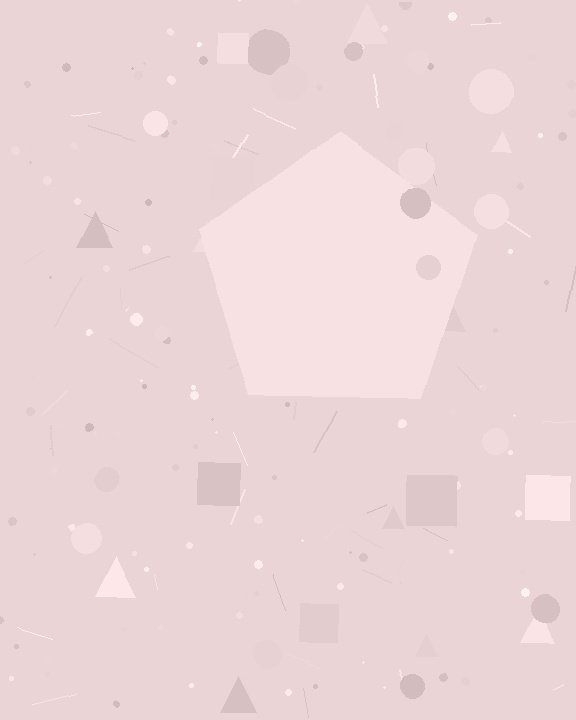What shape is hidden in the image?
A pentagon is hidden in the image.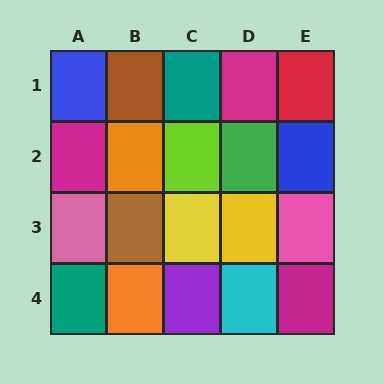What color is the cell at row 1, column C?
Teal.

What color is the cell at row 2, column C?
Lime.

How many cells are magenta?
3 cells are magenta.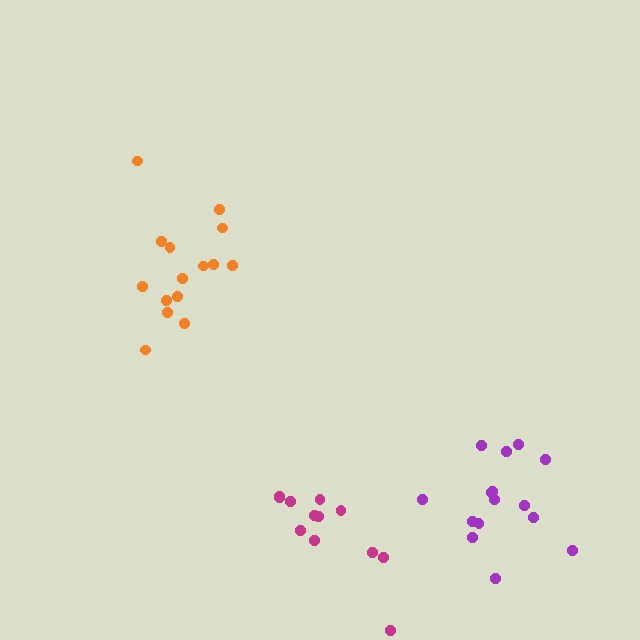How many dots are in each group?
Group 1: 12 dots, Group 2: 15 dots, Group 3: 15 dots (42 total).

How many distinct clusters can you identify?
There are 3 distinct clusters.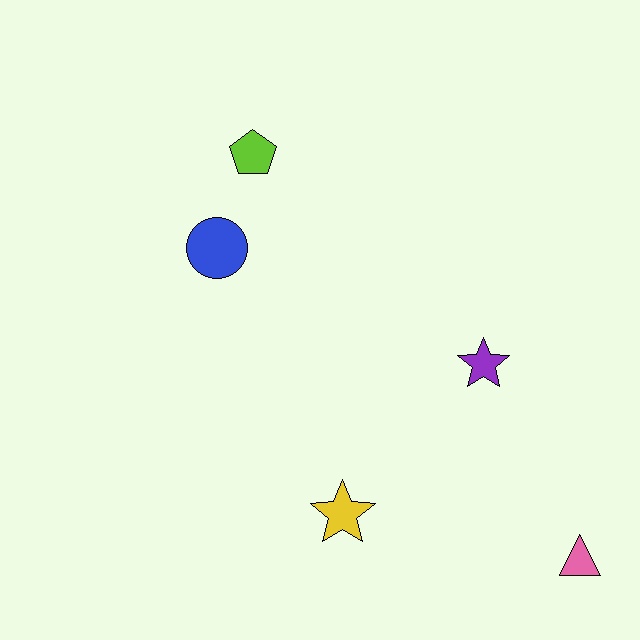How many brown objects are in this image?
There are no brown objects.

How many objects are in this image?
There are 5 objects.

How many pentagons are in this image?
There is 1 pentagon.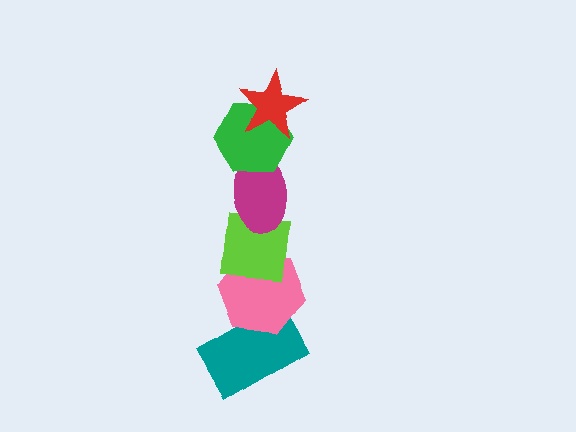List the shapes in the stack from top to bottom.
From top to bottom: the red star, the green hexagon, the magenta ellipse, the lime square, the pink hexagon, the teal rectangle.